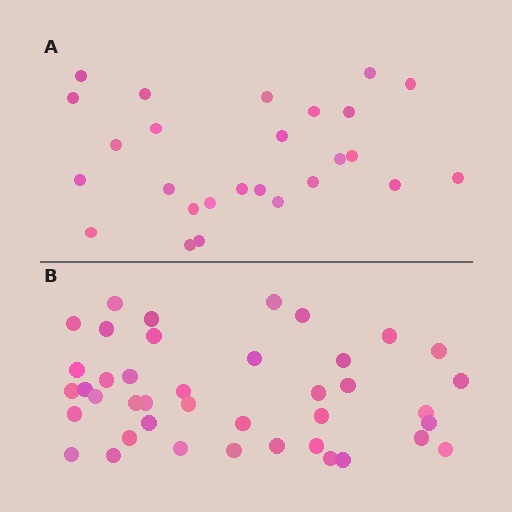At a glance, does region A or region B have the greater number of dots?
Region B (the bottom region) has more dots.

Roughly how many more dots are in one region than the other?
Region B has approximately 15 more dots than region A.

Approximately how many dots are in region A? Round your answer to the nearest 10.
About 30 dots. (The exact count is 26, which rounds to 30.)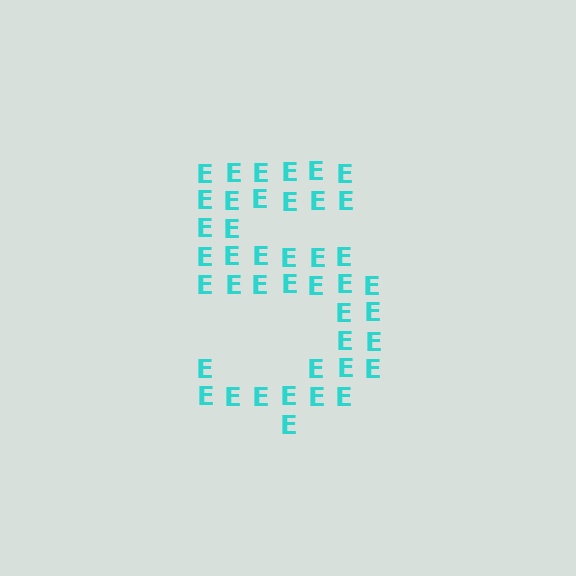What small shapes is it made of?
It is made of small letter E's.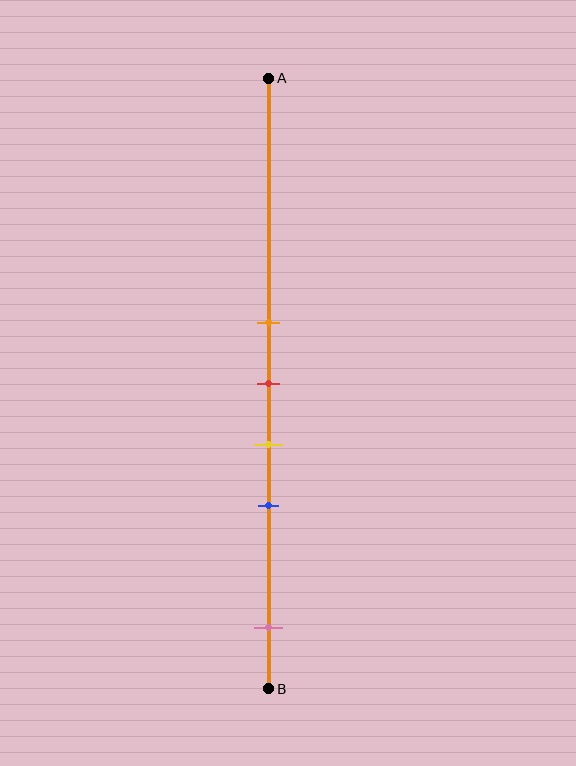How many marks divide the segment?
There are 5 marks dividing the segment.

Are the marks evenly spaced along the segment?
No, the marks are not evenly spaced.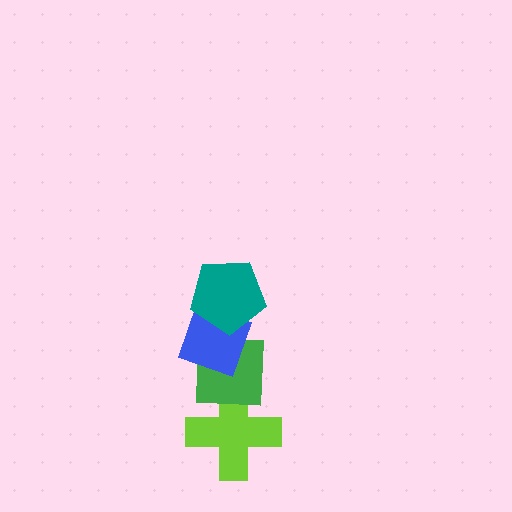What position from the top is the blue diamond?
The blue diamond is 2nd from the top.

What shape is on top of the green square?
The blue diamond is on top of the green square.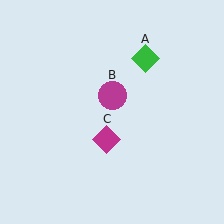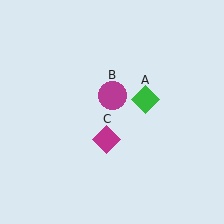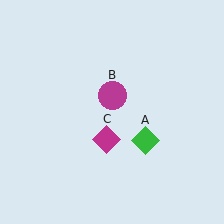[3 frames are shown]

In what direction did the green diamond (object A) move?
The green diamond (object A) moved down.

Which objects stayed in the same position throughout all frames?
Magenta circle (object B) and magenta diamond (object C) remained stationary.